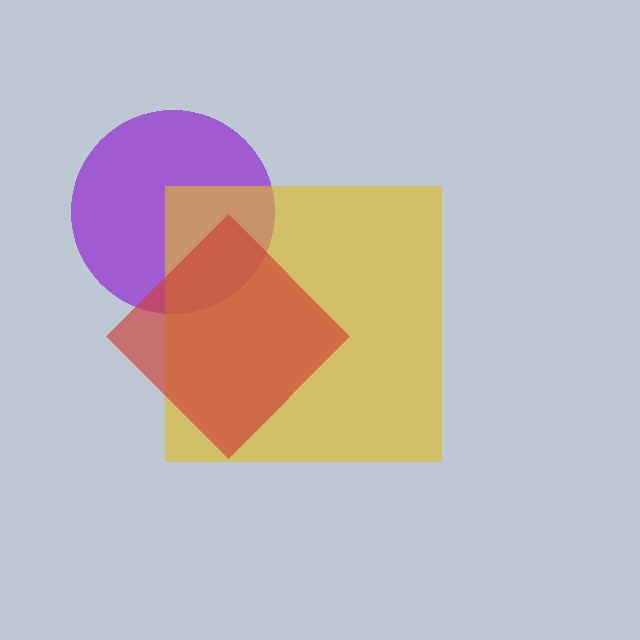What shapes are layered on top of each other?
The layered shapes are: a purple circle, a yellow square, a red diamond.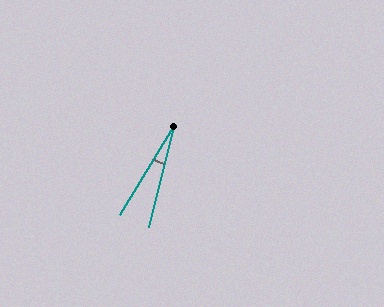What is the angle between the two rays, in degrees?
Approximately 17 degrees.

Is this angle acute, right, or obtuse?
It is acute.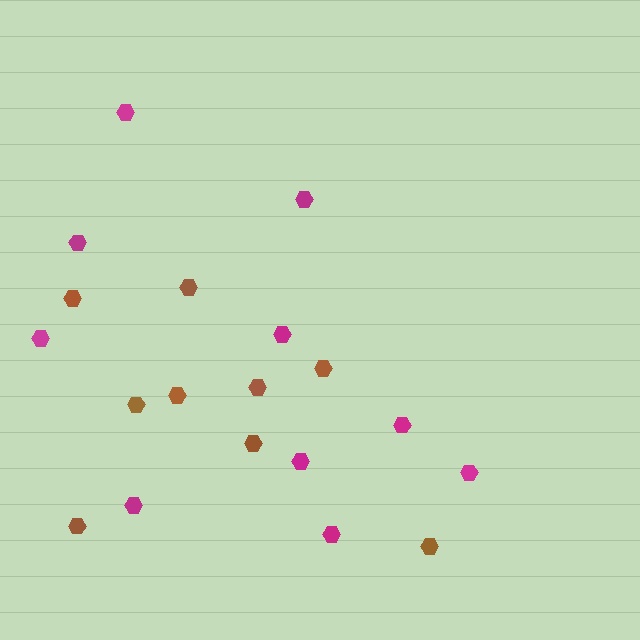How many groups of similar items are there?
There are 2 groups: one group of magenta hexagons (10) and one group of brown hexagons (9).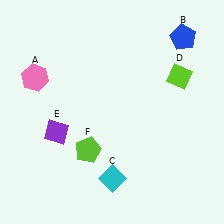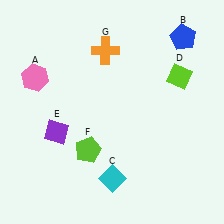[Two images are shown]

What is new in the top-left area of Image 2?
An orange cross (G) was added in the top-left area of Image 2.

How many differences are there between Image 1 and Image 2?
There is 1 difference between the two images.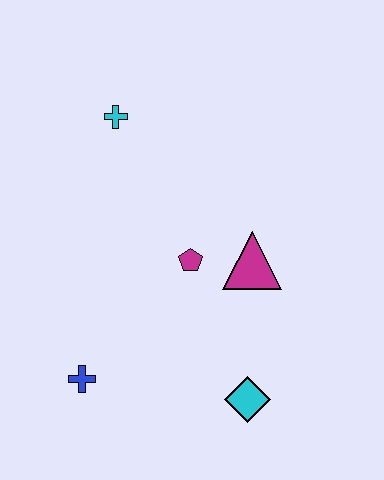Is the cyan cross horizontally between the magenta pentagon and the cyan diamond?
No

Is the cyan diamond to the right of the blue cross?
Yes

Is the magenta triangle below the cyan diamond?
No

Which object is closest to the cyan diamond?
The magenta triangle is closest to the cyan diamond.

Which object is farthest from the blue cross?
The cyan cross is farthest from the blue cross.